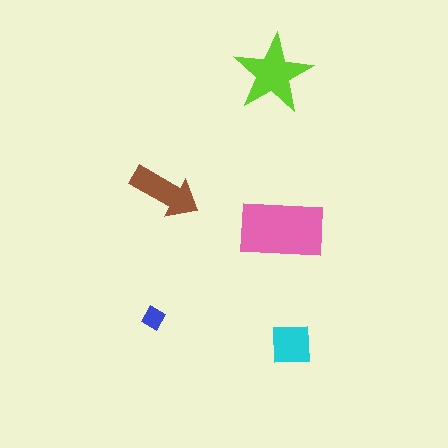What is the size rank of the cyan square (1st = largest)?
4th.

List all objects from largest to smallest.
The pink rectangle, the lime star, the brown arrow, the cyan square, the blue diamond.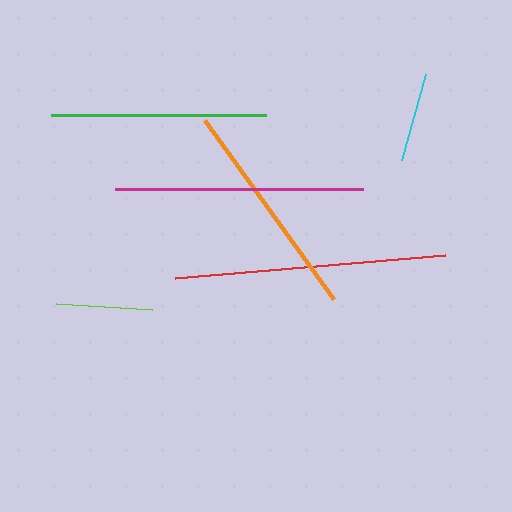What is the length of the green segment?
The green segment is approximately 216 pixels long.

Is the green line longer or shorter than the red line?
The red line is longer than the green line.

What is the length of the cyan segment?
The cyan segment is approximately 89 pixels long.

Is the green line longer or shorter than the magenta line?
The magenta line is longer than the green line.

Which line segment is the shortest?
The cyan line is the shortest at approximately 89 pixels.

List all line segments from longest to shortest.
From longest to shortest: red, magenta, orange, green, lime, cyan.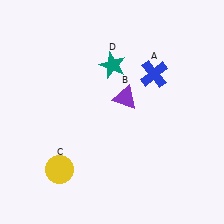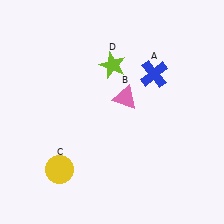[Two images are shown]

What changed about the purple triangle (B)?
In Image 1, B is purple. In Image 2, it changed to pink.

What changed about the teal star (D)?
In Image 1, D is teal. In Image 2, it changed to lime.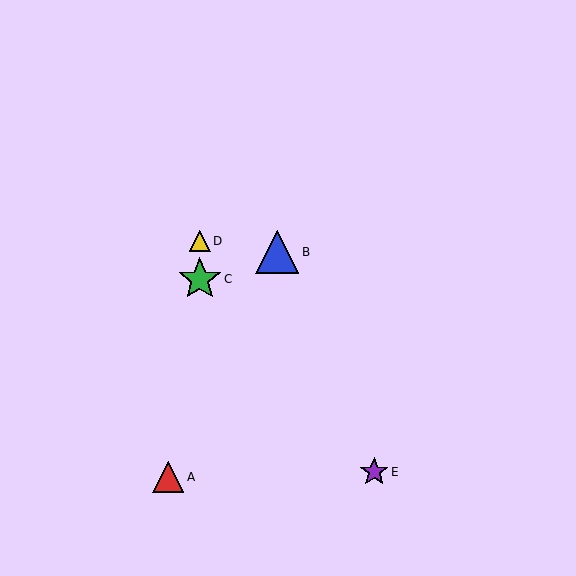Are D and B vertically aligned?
No, D is at x≈200 and B is at x≈277.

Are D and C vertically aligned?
Yes, both are at x≈200.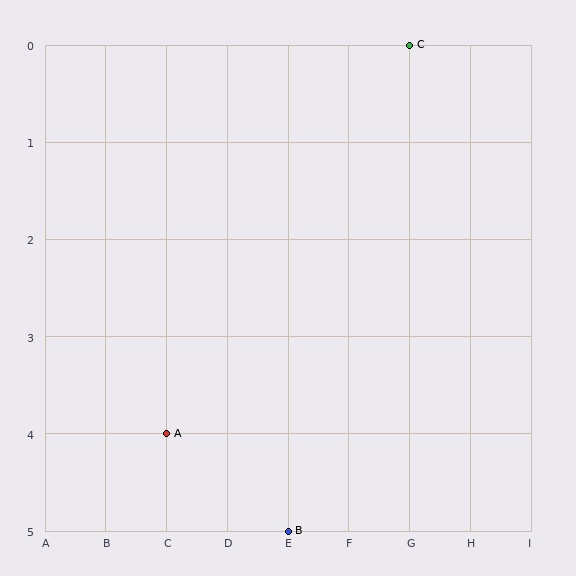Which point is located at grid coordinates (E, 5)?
Point B is at (E, 5).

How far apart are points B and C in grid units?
Points B and C are 2 columns and 5 rows apart (about 5.4 grid units diagonally).